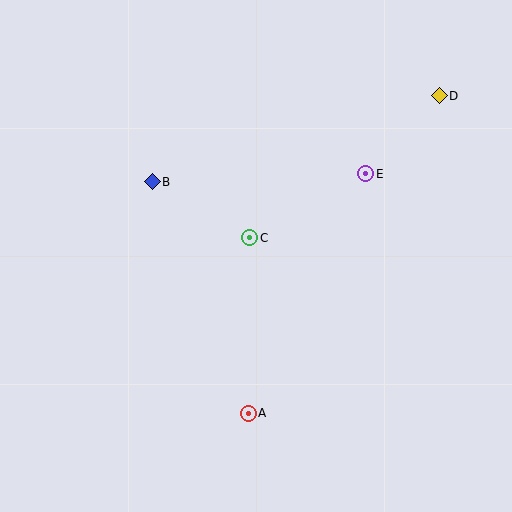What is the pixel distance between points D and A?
The distance between D and A is 371 pixels.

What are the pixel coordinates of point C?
Point C is at (250, 238).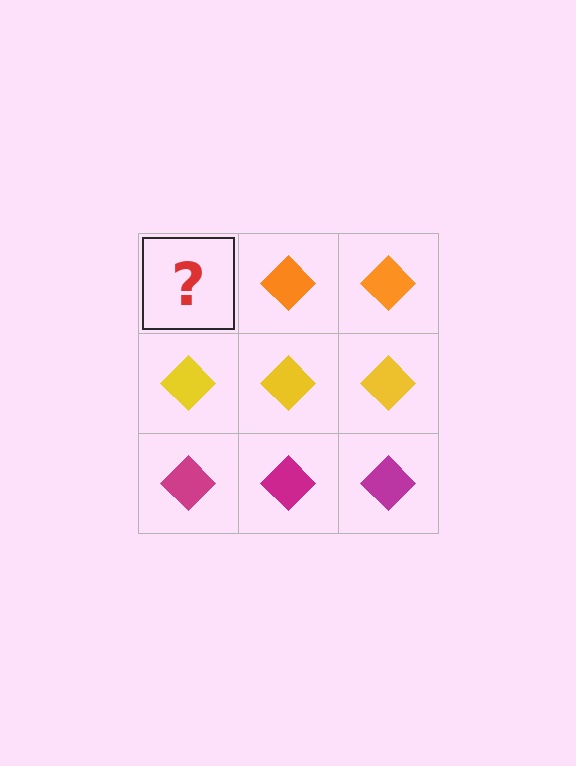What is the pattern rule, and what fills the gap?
The rule is that each row has a consistent color. The gap should be filled with an orange diamond.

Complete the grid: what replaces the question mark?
The question mark should be replaced with an orange diamond.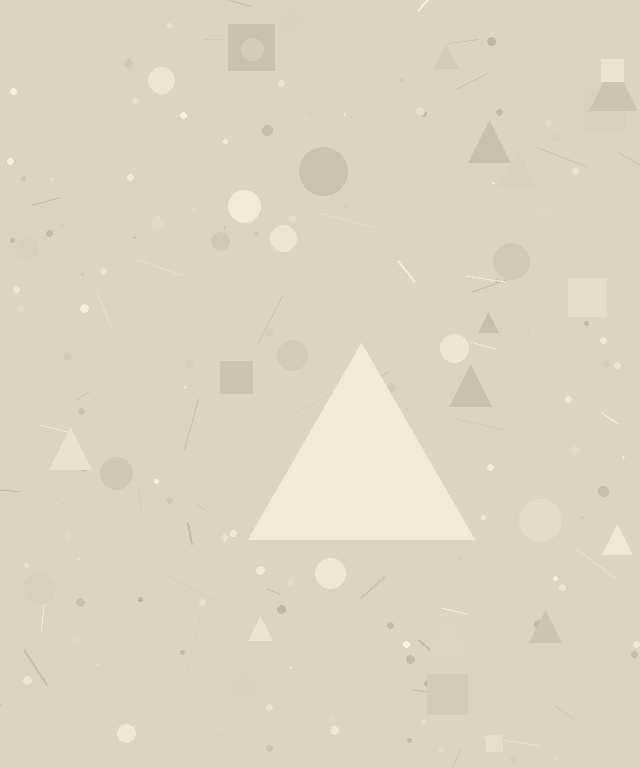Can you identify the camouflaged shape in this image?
The camouflaged shape is a triangle.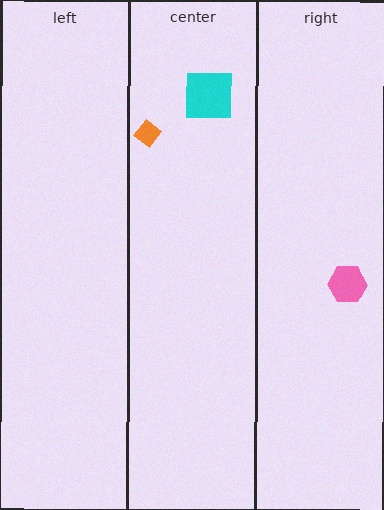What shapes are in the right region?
The pink hexagon.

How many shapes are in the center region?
2.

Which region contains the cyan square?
The center region.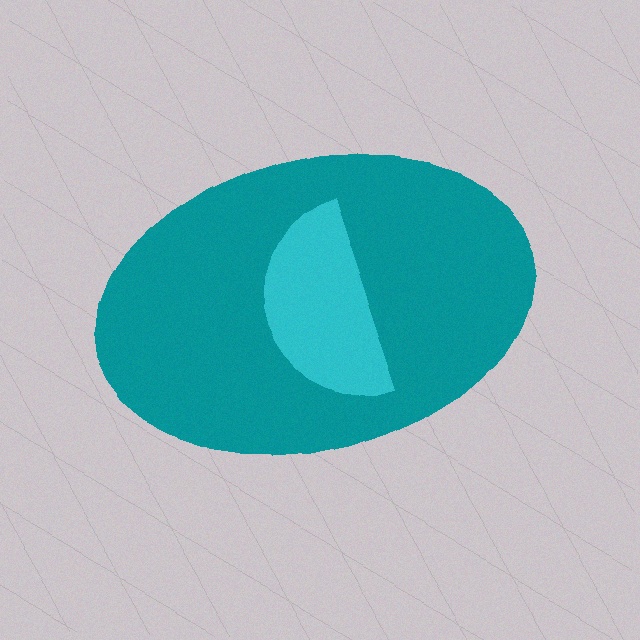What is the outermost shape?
The teal ellipse.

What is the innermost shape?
The cyan semicircle.